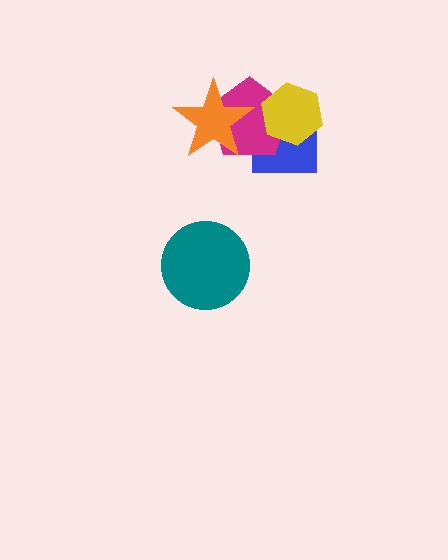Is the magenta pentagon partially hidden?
Yes, it is partially covered by another shape.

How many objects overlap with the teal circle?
0 objects overlap with the teal circle.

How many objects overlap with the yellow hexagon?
2 objects overlap with the yellow hexagon.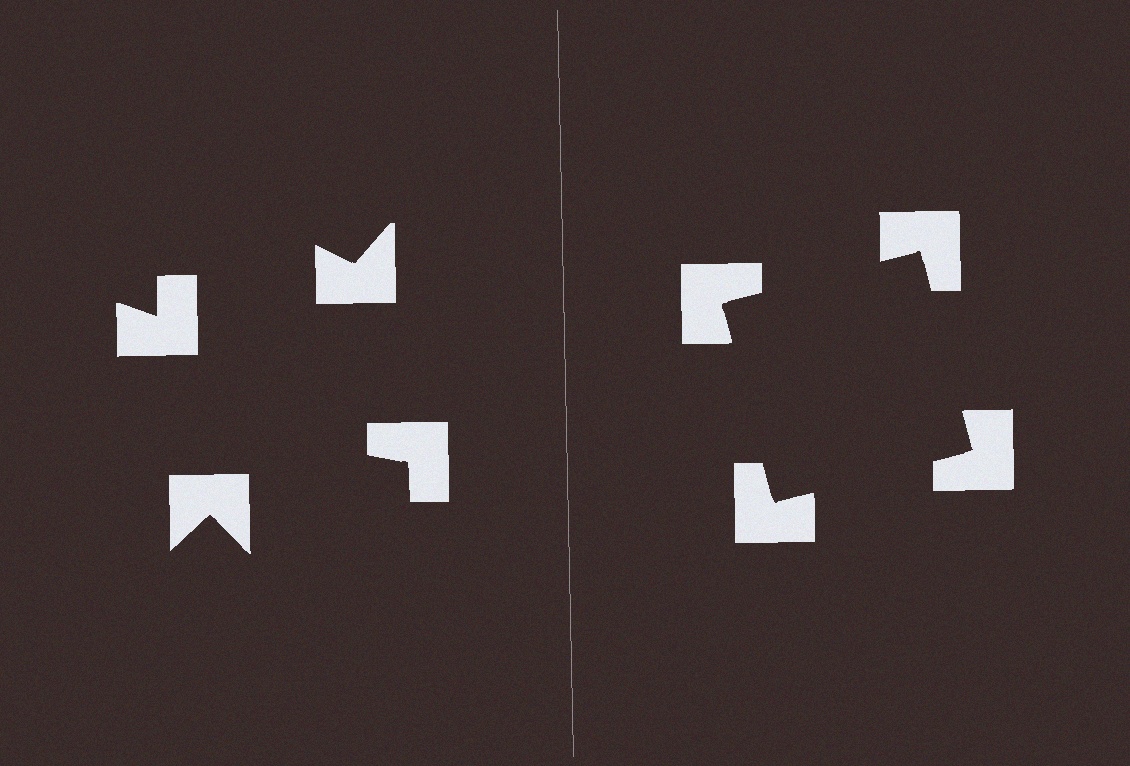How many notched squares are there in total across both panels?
8 — 4 on each side.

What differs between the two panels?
The notched squares are positioned identically on both sides; only the wedge orientations differ. On the right they align to a square; on the left they are misaligned.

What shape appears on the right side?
An illusory square.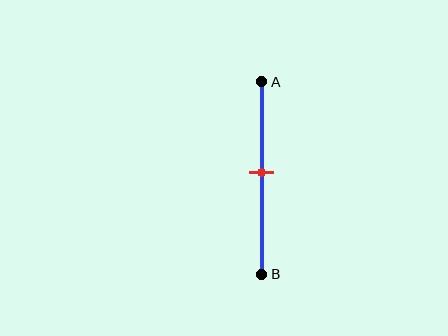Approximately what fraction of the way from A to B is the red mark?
The red mark is approximately 45% of the way from A to B.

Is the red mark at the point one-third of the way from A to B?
No, the mark is at about 45% from A, not at the 33% one-third point.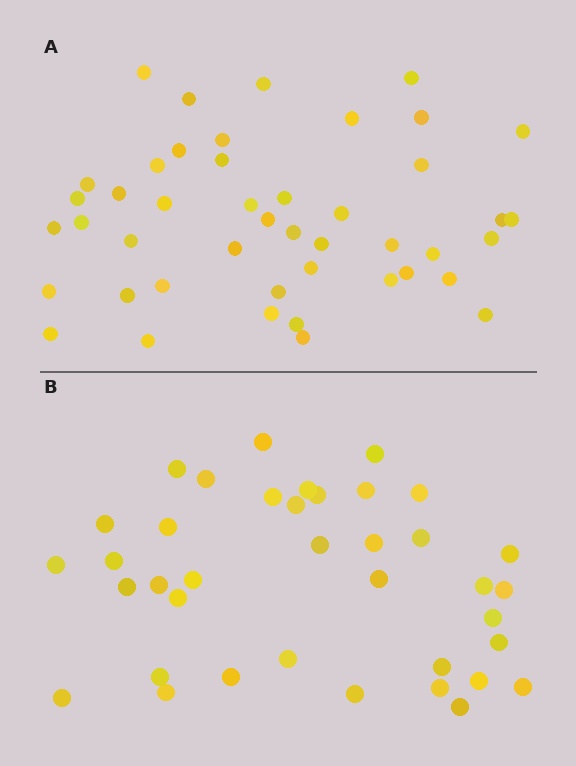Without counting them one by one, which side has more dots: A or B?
Region A (the top region) has more dots.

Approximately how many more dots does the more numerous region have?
Region A has roughly 8 or so more dots than region B.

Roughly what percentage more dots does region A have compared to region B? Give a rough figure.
About 20% more.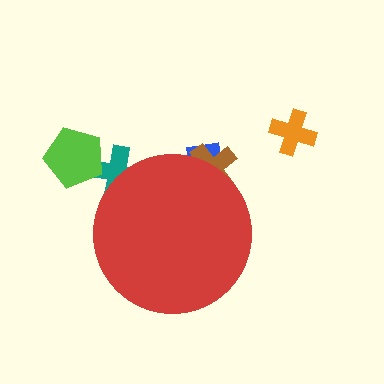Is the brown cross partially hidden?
Yes, the brown cross is partially hidden behind the red circle.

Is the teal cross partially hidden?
Yes, the teal cross is partially hidden behind the red circle.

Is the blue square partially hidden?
Yes, the blue square is partially hidden behind the red circle.